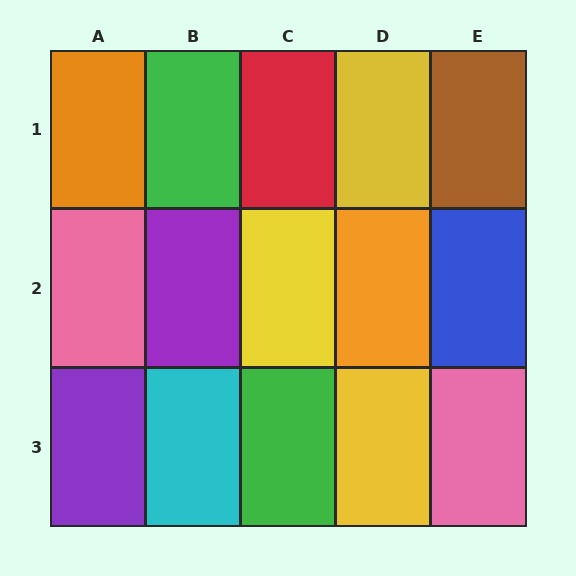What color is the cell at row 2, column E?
Blue.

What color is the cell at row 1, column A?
Orange.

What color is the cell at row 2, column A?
Pink.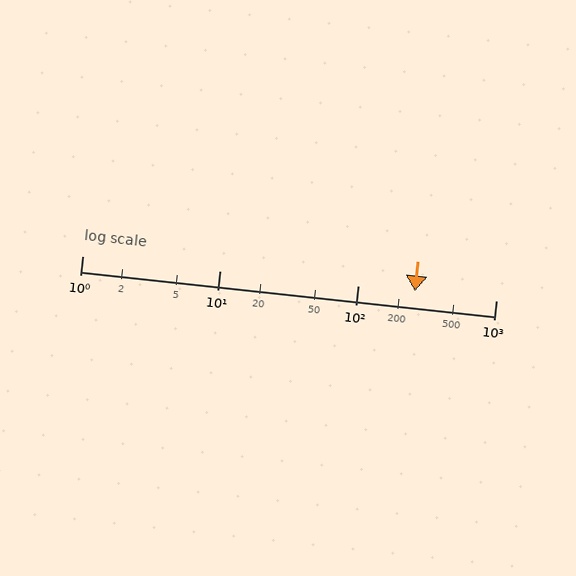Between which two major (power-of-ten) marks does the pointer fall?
The pointer is between 100 and 1000.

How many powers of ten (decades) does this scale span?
The scale spans 3 decades, from 1 to 1000.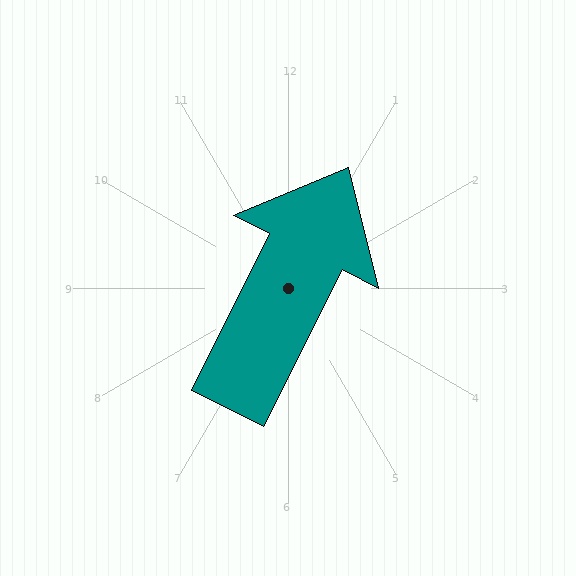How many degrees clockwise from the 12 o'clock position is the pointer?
Approximately 27 degrees.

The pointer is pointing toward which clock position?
Roughly 1 o'clock.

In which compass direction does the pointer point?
Northeast.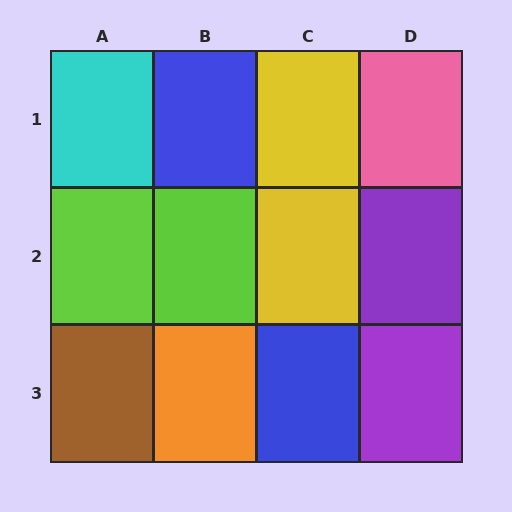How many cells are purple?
2 cells are purple.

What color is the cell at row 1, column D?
Pink.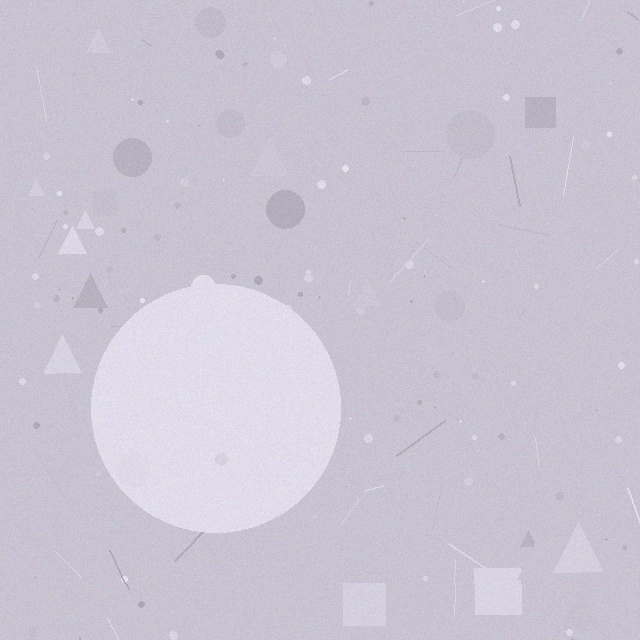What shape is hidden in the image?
A circle is hidden in the image.